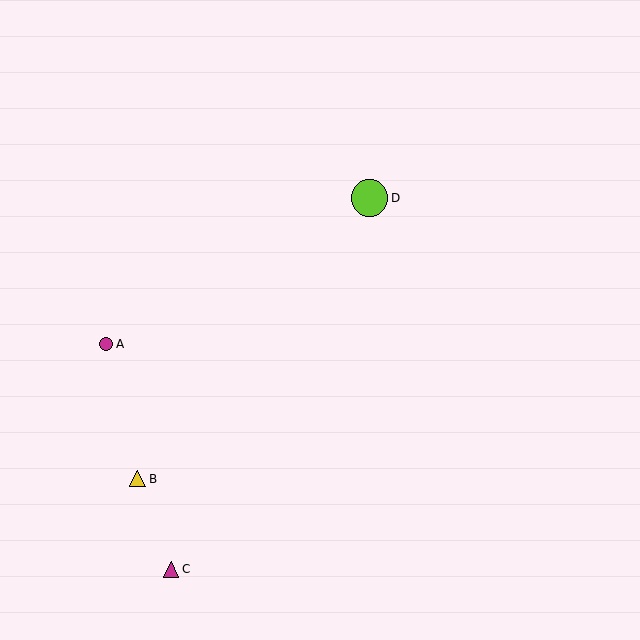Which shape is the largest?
The lime circle (labeled D) is the largest.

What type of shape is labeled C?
Shape C is a magenta triangle.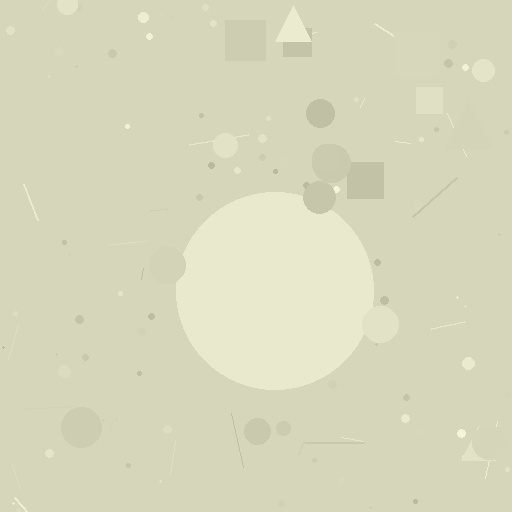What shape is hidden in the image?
A circle is hidden in the image.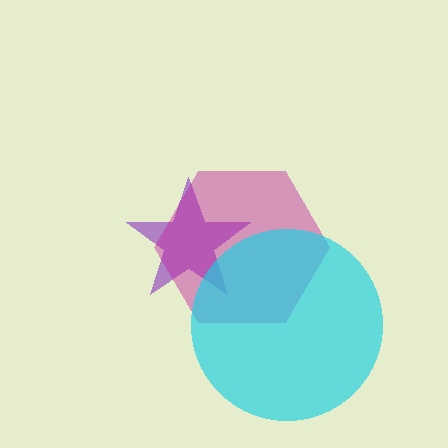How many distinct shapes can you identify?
There are 3 distinct shapes: a purple star, a magenta hexagon, a cyan circle.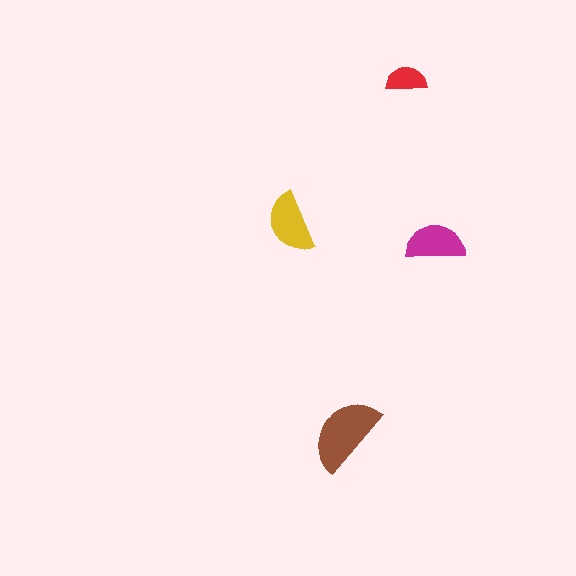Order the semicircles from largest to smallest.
the brown one, the yellow one, the magenta one, the red one.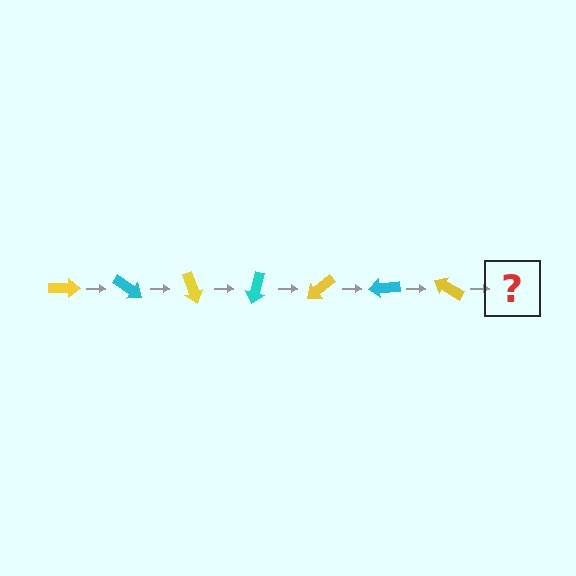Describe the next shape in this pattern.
It should be a cyan arrow, rotated 245 degrees from the start.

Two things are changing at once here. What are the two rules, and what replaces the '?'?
The two rules are that it rotates 35 degrees each step and the color cycles through yellow and cyan. The '?' should be a cyan arrow, rotated 245 degrees from the start.